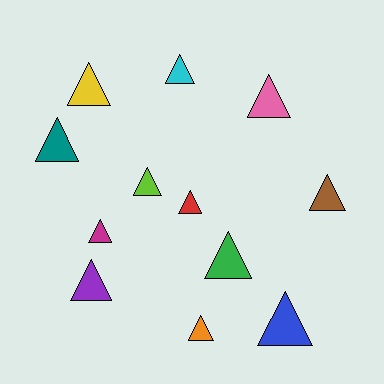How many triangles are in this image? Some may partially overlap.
There are 12 triangles.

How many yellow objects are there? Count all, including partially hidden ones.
There is 1 yellow object.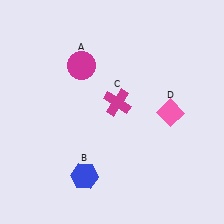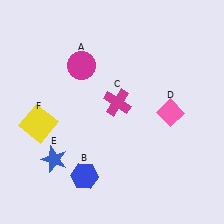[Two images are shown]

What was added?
A blue star (E), a yellow square (F) were added in Image 2.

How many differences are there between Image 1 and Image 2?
There are 2 differences between the two images.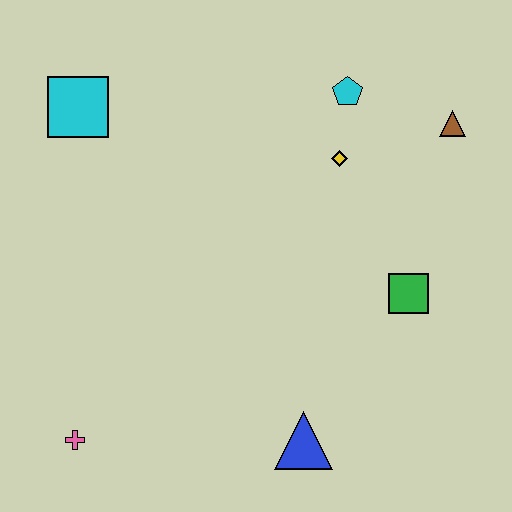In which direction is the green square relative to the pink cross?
The green square is to the right of the pink cross.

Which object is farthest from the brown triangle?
The pink cross is farthest from the brown triangle.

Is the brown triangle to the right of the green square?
Yes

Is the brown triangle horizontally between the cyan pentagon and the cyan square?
No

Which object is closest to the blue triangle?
The green square is closest to the blue triangle.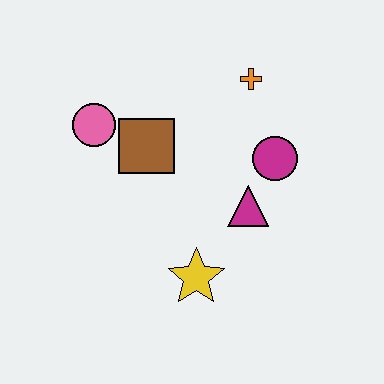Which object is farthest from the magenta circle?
The pink circle is farthest from the magenta circle.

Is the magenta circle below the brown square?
Yes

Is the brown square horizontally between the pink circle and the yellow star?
Yes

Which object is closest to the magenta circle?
The magenta triangle is closest to the magenta circle.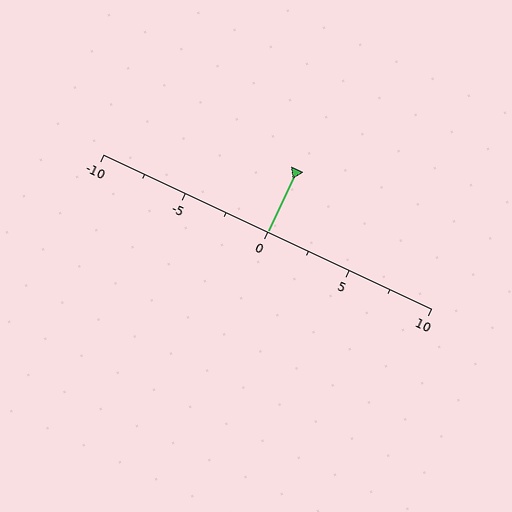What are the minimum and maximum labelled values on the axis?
The axis runs from -10 to 10.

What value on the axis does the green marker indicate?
The marker indicates approximately 0.